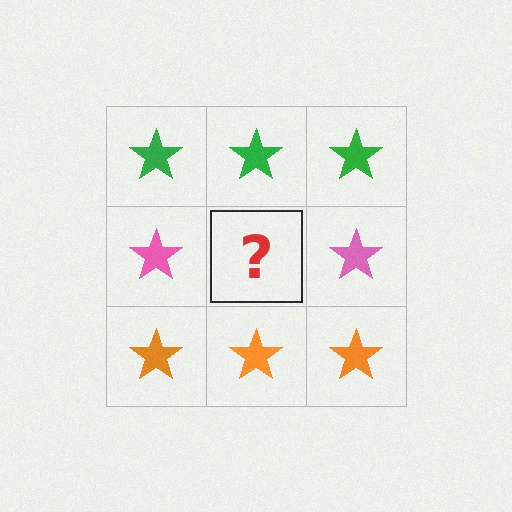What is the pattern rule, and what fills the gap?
The rule is that each row has a consistent color. The gap should be filled with a pink star.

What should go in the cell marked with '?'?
The missing cell should contain a pink star.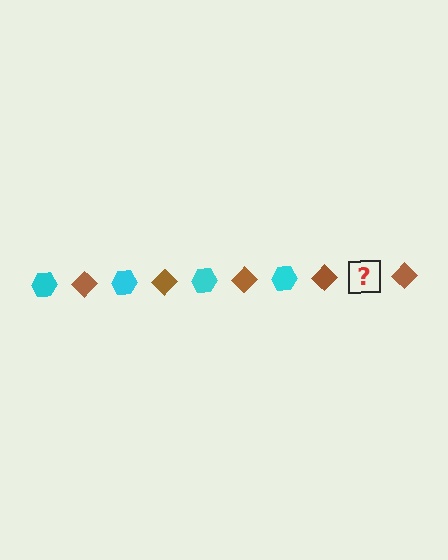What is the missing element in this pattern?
The missing element is a cyan hexagon.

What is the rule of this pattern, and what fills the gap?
The rule is that the pattern alternates between cyan hexagon and brown diamond. The gap should be filled with a cyan hexagon.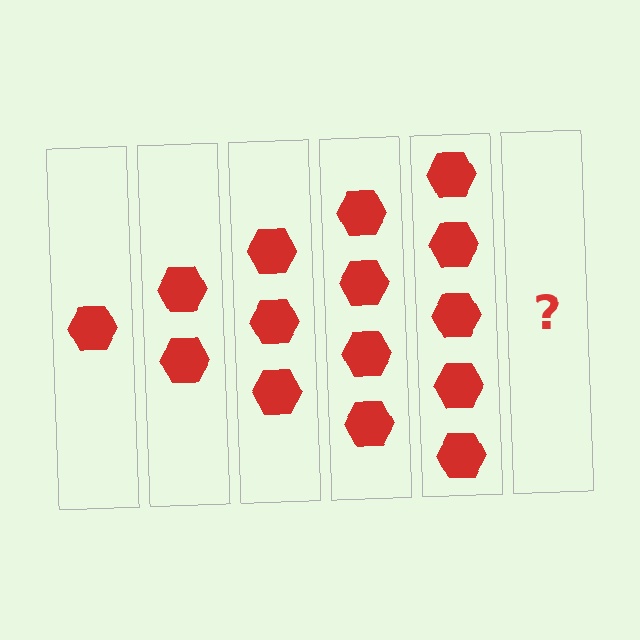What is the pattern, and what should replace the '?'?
The pattern is that each step adds one more hexagon. The '?' should be 6 hexagons.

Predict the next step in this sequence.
The next step is 6 hexagons.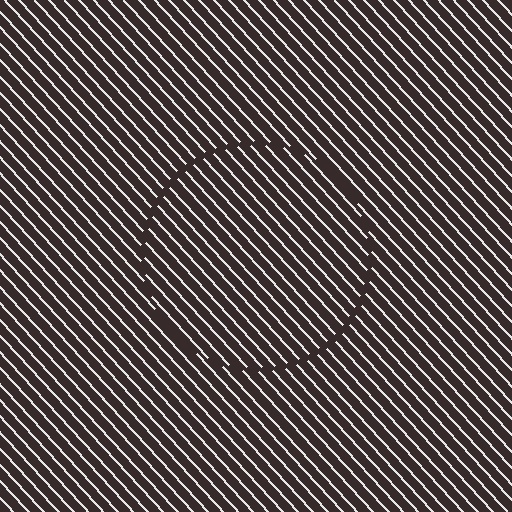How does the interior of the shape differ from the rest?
The interior of the shape contains the same grating, shifted by half a period — the contour is defined by the phase discontinuity where line-ends from the inner and outer gratings abut.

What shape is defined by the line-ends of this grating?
An illusory circle. The interior of the shape contains the same grating, shifted by half a period — the contour is defined by the phase discontinuity where line-ends from the inner and outer gratings abut.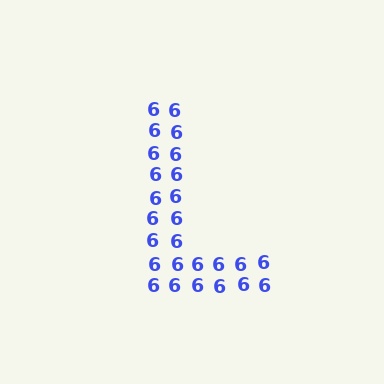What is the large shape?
The large shape is the letter L.